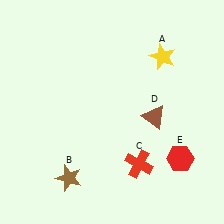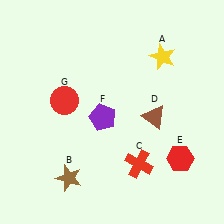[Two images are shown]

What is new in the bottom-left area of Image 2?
A purple pentagon (F) was added in the bottom-left area of Image 2.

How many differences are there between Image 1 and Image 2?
There are 2 differences between the two images.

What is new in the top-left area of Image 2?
A red circle (G) was added in the top-left area of Image 2.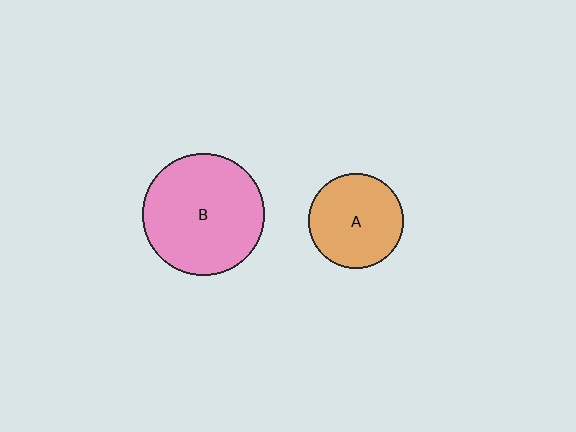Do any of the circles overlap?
No, none of the circles overlap.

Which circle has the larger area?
Circle B (pink).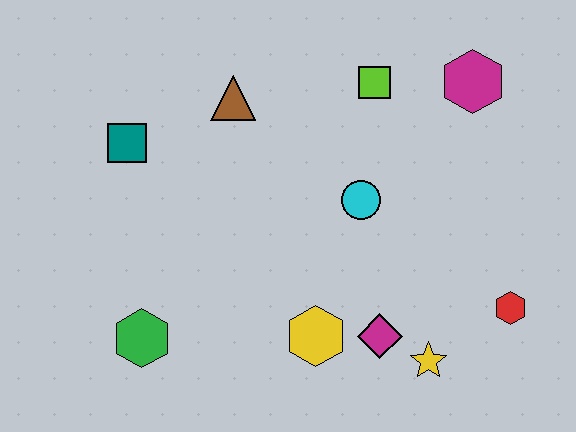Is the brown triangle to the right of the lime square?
No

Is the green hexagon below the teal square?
Yes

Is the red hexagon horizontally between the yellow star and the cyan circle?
No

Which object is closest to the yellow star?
The magenta diamond is closest to the yellow star.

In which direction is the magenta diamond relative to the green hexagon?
The magenta diamond is to the right of the green hexagon.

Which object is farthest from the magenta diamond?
The teal square is farthest from the magenta diamond.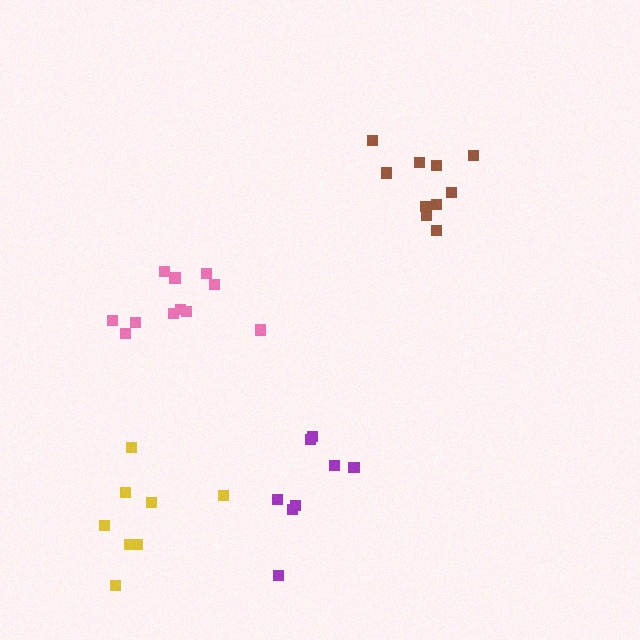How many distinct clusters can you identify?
There are 4 distinct clusters.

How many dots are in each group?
Group 1: 8 dots, Group 2: 11 dots, Group 3: 11 dots, Group 4: 8 dots (38 total).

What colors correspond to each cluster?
The clusters are colored: yellow, brown, pink, purple.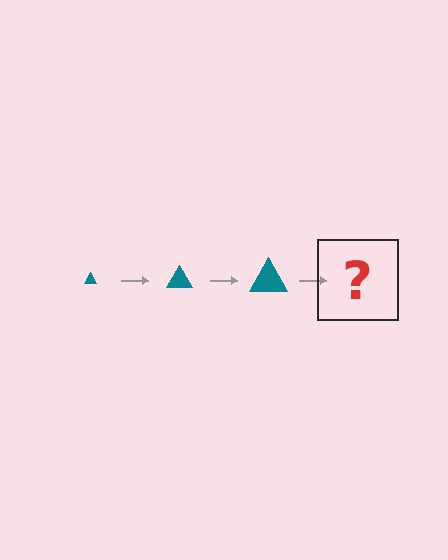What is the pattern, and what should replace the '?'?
The pattern is that the triangle gets progressively larger each step. The '?' should be a teal triangle, larger than the previous one.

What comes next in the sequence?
The next element should be a teal triangle, larger than the previous one.